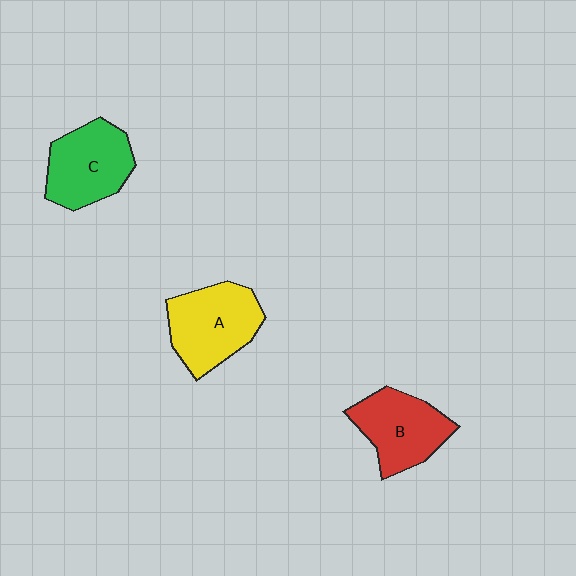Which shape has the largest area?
Shape A (yellow).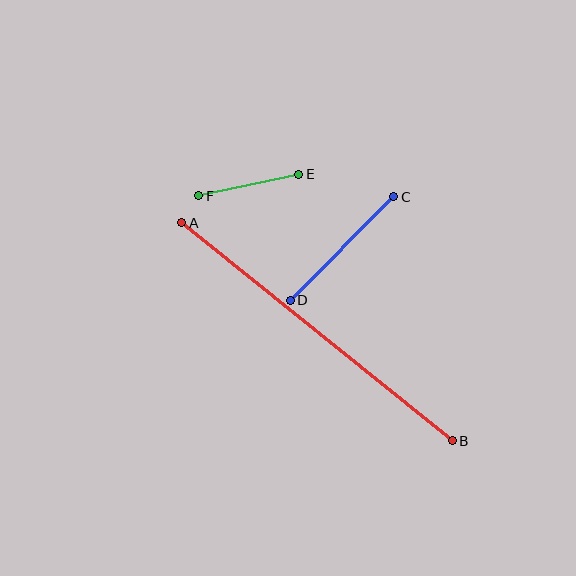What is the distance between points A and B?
The distance is approximately 347 pixels.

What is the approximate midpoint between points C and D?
The midpoint is at approximately (342, 249) pixels.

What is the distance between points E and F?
The distance is approximately 102 pixels.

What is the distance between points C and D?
The distance is approximately 146 pixels.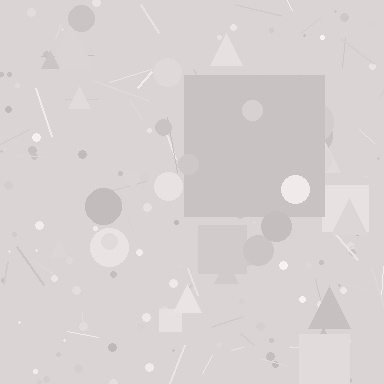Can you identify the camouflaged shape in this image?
The camouflaged shape is a square.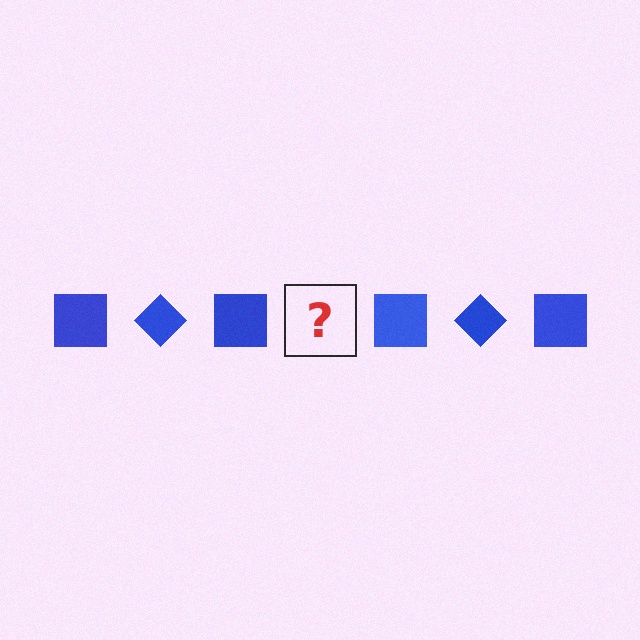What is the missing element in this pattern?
The missing element is a blue diamond.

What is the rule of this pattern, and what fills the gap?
The rule is that the pattern cycles through square, diamond shapes in blue. The gap should be filled with a blue diamond.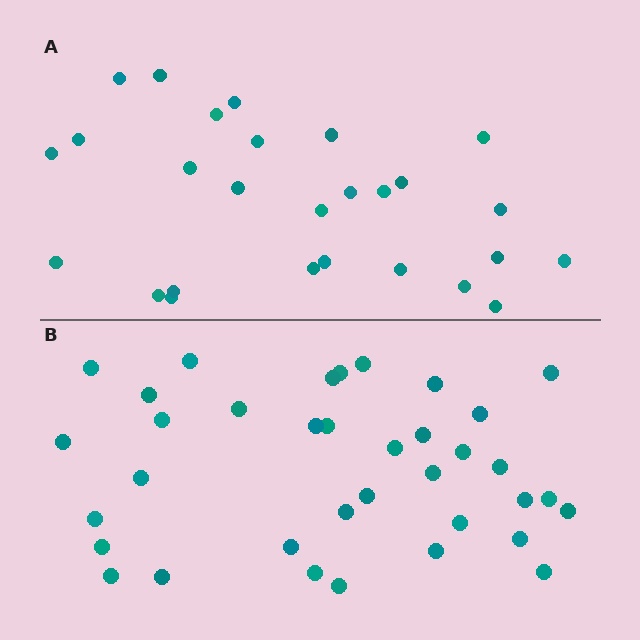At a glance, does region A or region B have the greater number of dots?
Region B (the bottom region) has more dots.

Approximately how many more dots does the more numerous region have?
Region B has roughly 8 or so more dots than region A.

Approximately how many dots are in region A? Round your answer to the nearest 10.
About 30 dots. (The exact count is 27, which rounds to 30.)